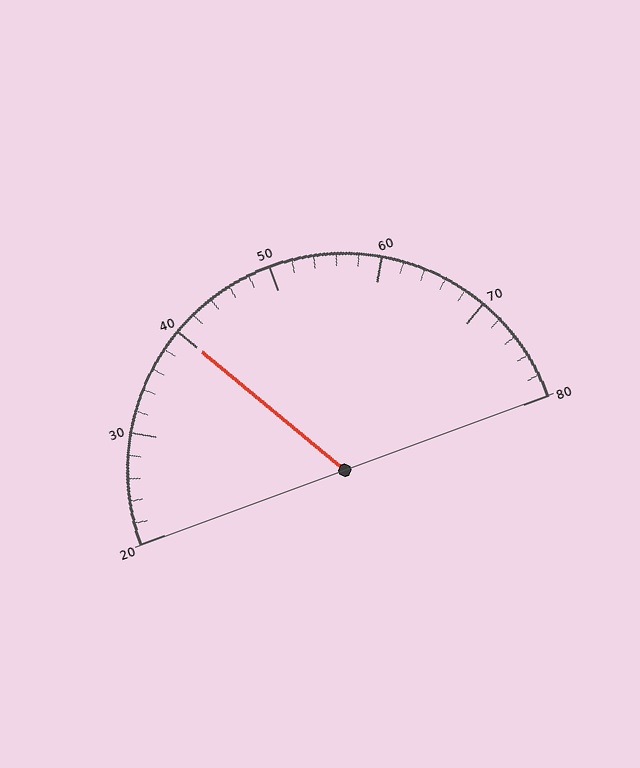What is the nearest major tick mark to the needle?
The nearest major tick mark is 40.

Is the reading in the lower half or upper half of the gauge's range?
The reading is in the lower half of the range (20 to 80).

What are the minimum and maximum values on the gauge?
The gauge ranges from 20 to 80.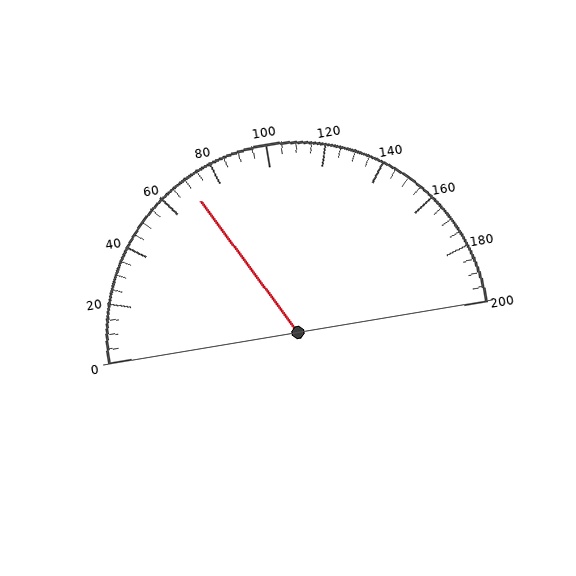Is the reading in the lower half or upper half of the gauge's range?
The reading is in the lower half of the range (0 to 200).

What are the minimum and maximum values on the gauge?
The gauge ranges from 0 to 200.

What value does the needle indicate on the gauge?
The needle indicates approximately 70.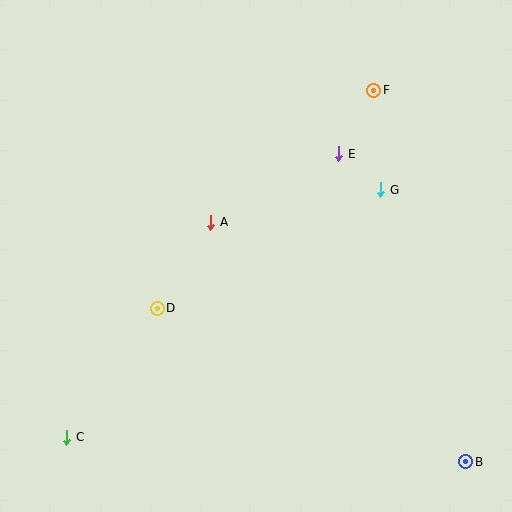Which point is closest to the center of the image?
Point A at (211, 222) is closest to the center.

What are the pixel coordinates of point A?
Point A is at (211, 222).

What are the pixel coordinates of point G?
Point G is at (381, 190).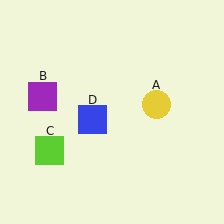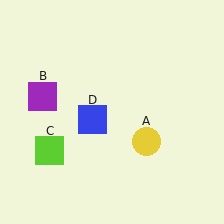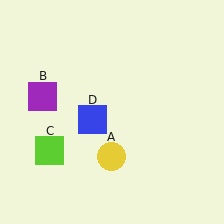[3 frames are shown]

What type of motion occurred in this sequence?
The yellow circle (object A) rotated clockwise around the center of the scene.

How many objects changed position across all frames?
1 object changed position: yellow circle (object A).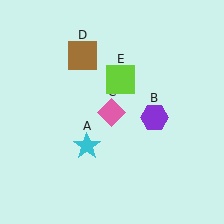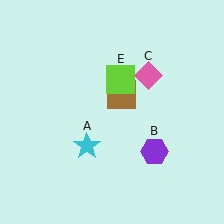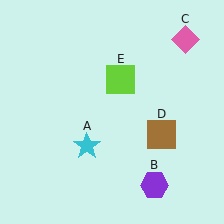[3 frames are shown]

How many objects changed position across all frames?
3 objects changed position: purple hexagon (object B), pink diamond (object C), brown square (object D).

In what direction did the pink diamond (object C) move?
The pink diamond (object C) moved up and to the right.